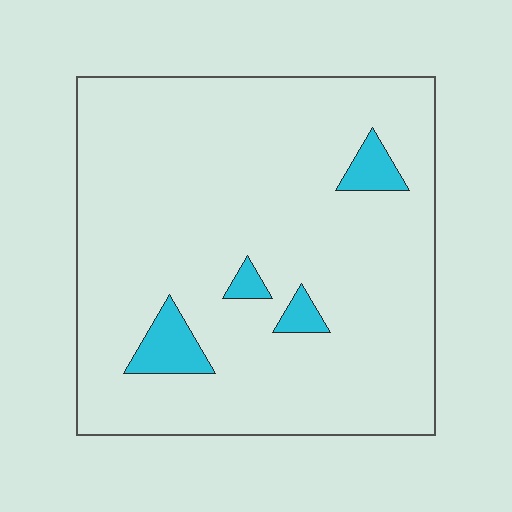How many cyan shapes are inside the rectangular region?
4.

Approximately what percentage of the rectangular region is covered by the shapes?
Approximately 5%.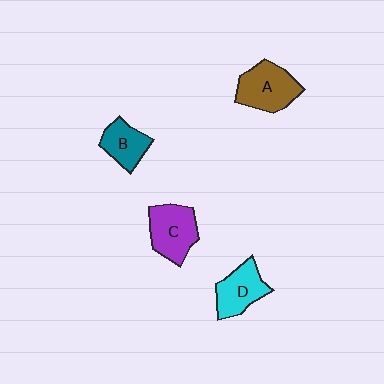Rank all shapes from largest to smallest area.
From largest to smallest: A (brown), C (purple), D (cyan), B (teal).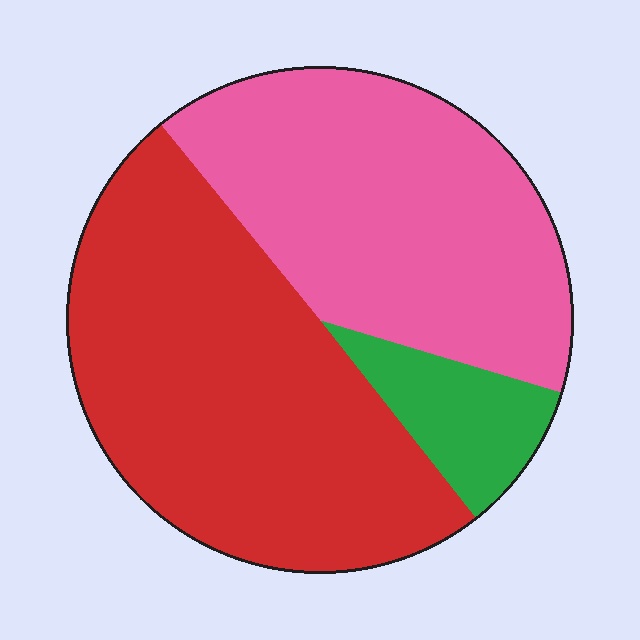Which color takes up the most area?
Red, at roughly 50%.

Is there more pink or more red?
Red.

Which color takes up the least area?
Green, at roughly 10%.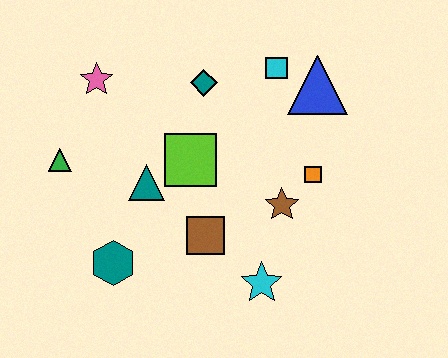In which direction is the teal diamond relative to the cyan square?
The teal diamond is to the left of the cyan square.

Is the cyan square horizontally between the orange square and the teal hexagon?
Yes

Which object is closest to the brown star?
The orange square is closest to the brown star.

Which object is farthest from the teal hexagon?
The blue triangle is farthest from the teal hexagon.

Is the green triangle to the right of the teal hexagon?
No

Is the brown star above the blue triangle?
No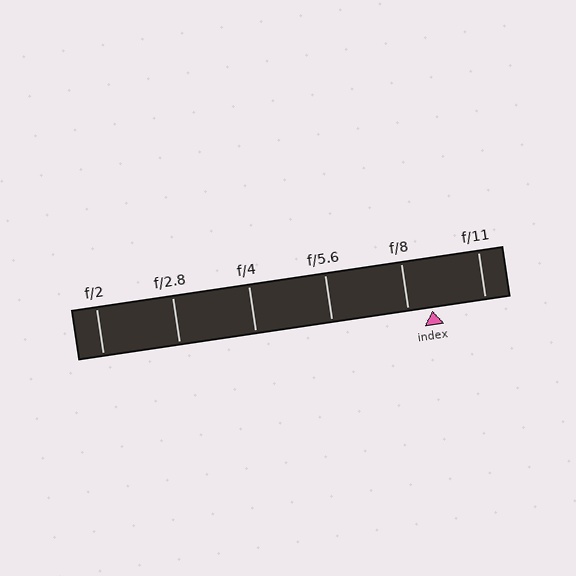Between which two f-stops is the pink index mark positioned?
The index mark is between f/8 and f/11.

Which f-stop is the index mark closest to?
The index mark is closest to f/8.